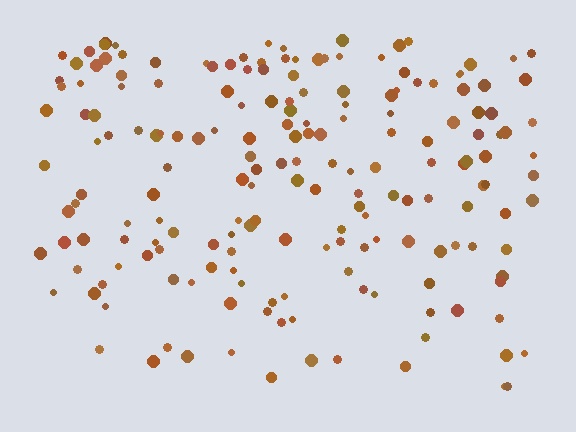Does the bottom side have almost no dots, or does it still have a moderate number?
Still a moderate number, just noticeably fewer than the top.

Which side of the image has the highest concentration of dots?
The top.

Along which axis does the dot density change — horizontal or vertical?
Vertical.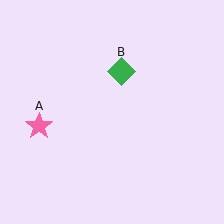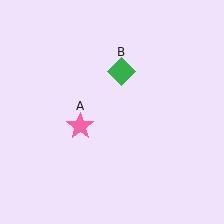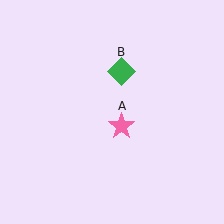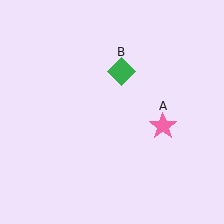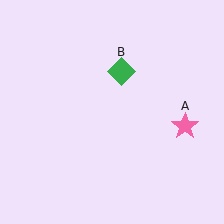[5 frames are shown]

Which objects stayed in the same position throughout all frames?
Green diamond (object B) remained stationary.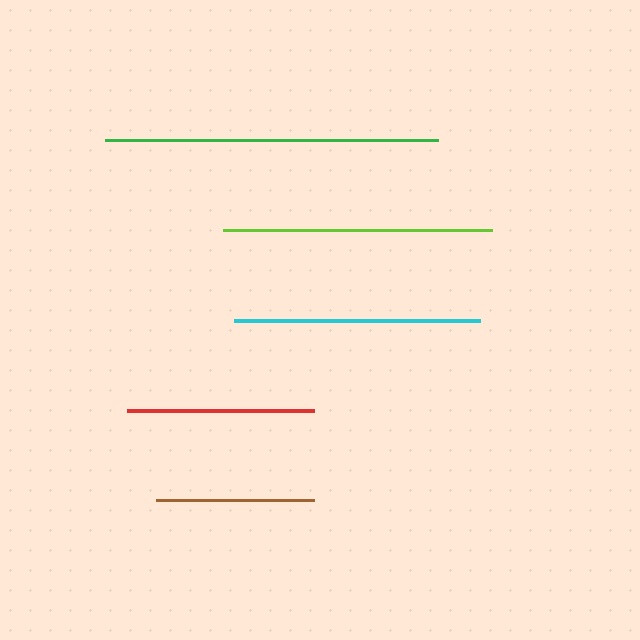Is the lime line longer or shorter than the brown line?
The lime line is longer than the brown line.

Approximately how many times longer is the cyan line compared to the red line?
The cyan line is approximately 1.3 times the length of the red line.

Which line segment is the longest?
The green line is the longest at approximately 333 pixels.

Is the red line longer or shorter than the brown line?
The red line is longer than the brown line.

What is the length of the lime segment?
The lime segment is approximately 269 pixels long.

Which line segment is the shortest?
The brown line is the shortest at approximately 158 pixels.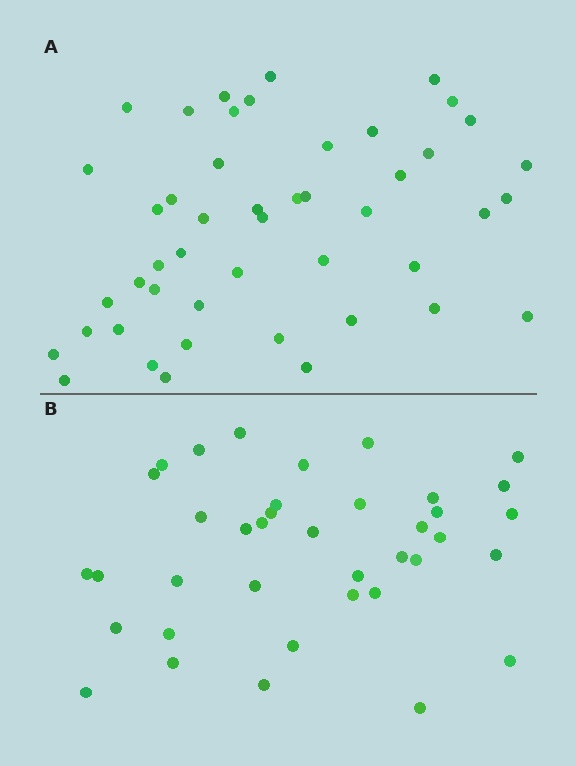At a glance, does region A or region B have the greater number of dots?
Region A (the top region) has more dots.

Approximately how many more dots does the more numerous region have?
Region A has roughly 8 or so more dots than region B.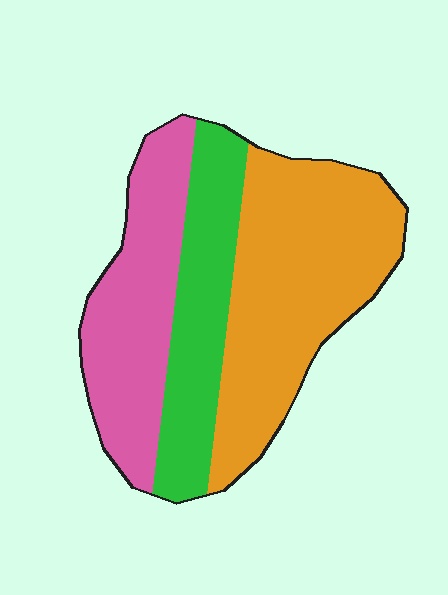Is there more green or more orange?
Orange.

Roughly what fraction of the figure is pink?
Pink covers 30% of the figure.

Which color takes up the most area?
Orange, at roughly 45%.